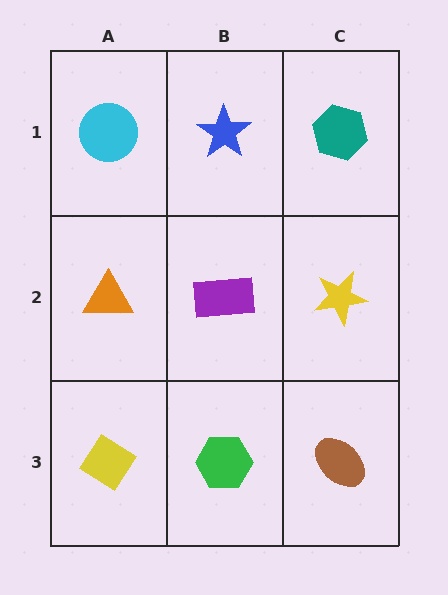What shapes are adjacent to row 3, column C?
A yellow star (row 2, column C), a green hexagon (row 3, column B).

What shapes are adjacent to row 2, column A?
A cyan circle (row 1, column A), a yellow diamond (row 3, column A), a purple rectangle (row 2, column B).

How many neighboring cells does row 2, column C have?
3.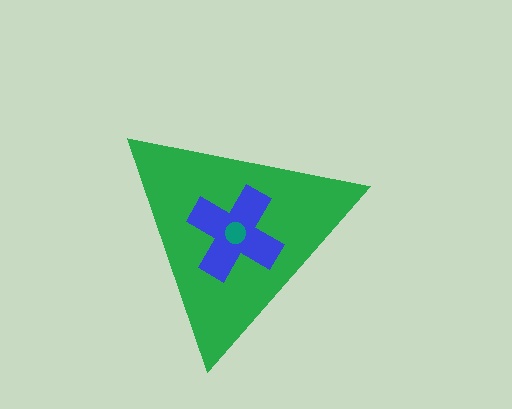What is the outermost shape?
The green triangle.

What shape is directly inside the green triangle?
The blue cross.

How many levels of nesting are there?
3.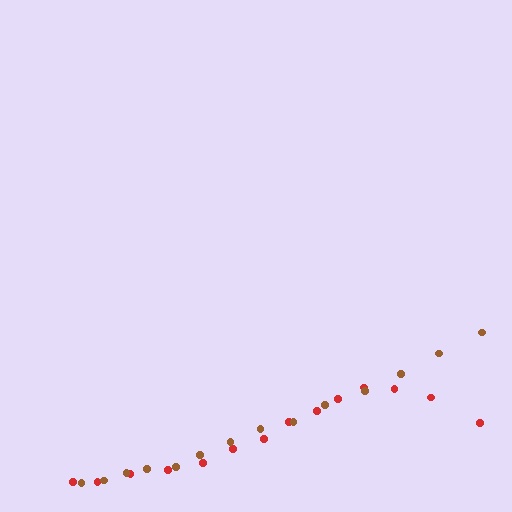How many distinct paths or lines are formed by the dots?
There are 2 distinct paths.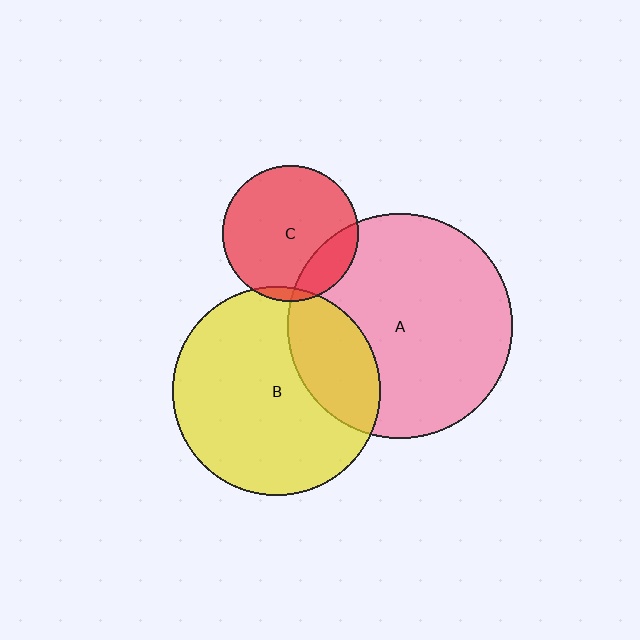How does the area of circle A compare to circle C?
Approximately 2.7 times.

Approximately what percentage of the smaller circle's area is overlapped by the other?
Approximately 5%.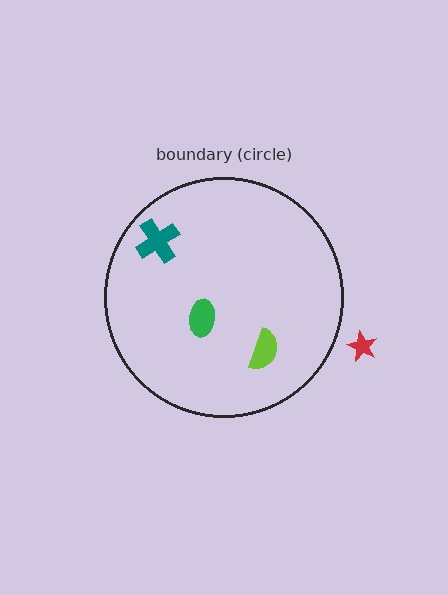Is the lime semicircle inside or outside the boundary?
Inside.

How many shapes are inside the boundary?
3 inside, 1 outside.